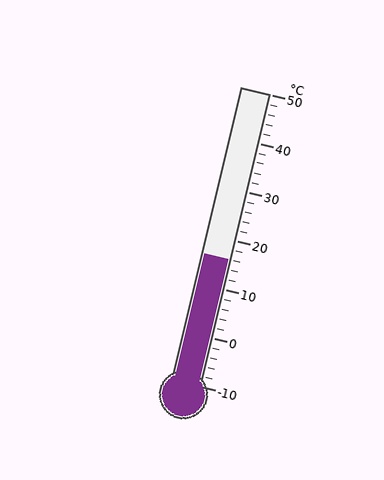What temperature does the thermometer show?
The thermometer shows approximately 16°C.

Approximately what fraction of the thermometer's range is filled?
The thermometer is filled to approximately 45% of its range.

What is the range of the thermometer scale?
The thermometer scale ranges from -10°C to 50°C.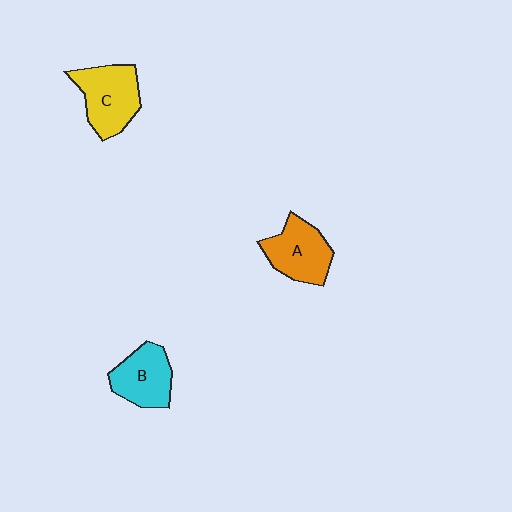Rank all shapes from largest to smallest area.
From largest to smallest: C (yellow), A (orange), B (cyan).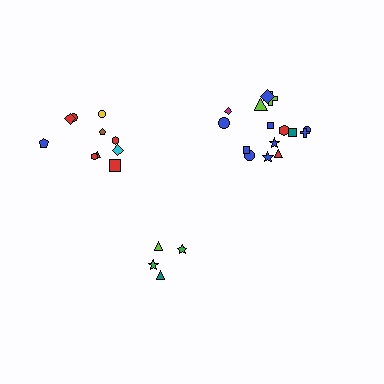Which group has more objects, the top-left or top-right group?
The top-right group.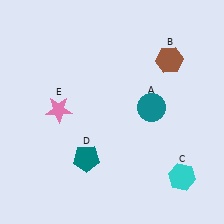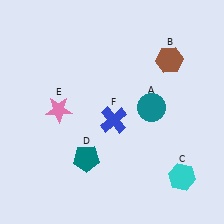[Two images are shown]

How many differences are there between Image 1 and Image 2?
There is 1 difference between the two images.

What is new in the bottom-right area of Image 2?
A blue cross (F) was added in the bottom-right area of Image 2.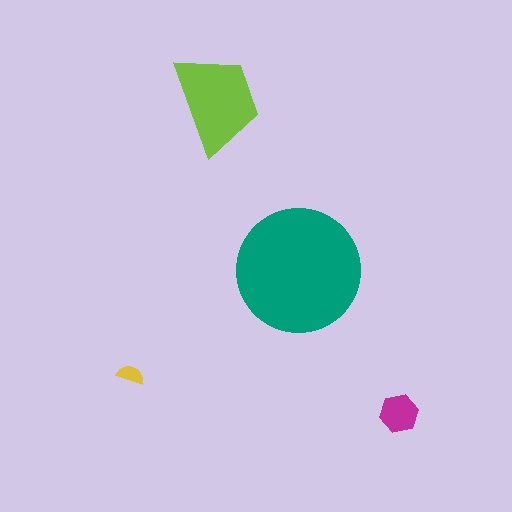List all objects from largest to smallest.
The teal circle, the lime trapezoid, the magenta hexagon, the yellow semicircle.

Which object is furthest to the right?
The magenta hexagon is rightmost.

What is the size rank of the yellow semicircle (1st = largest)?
4th.